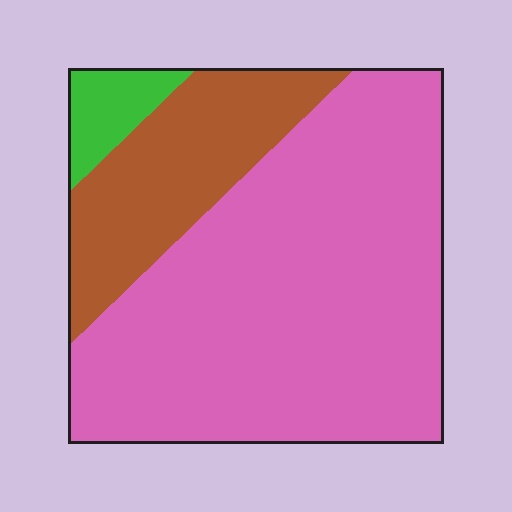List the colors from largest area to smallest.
From largest to smallest: pink, brown, green.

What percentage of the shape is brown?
Brown takes up about one quarter (1/4) of the shape.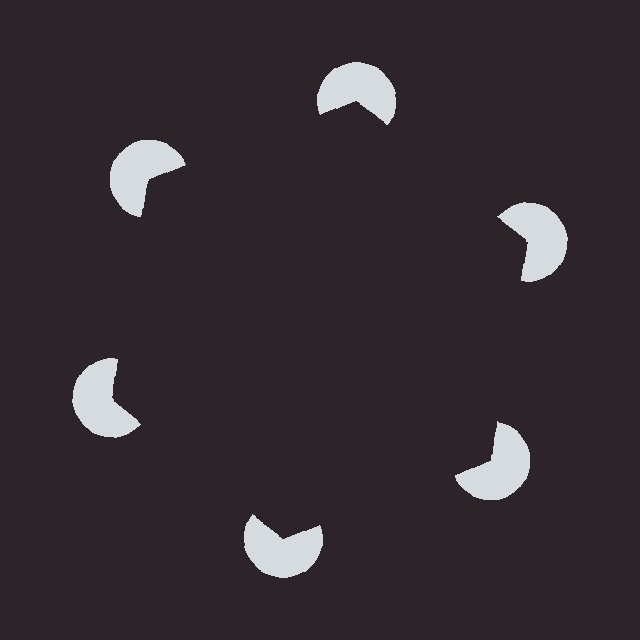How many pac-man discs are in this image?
There are 6 — one at each vertex of the illusory hexagon.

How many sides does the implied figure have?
6 sides.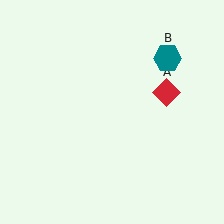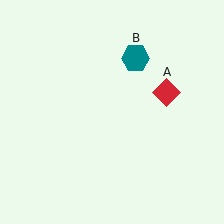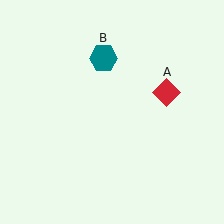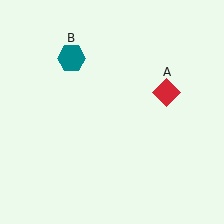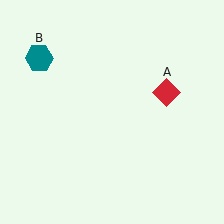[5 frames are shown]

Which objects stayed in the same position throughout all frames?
Red diamond (object A) remained stationary.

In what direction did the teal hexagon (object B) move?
The teal hexagon (object B) moved left.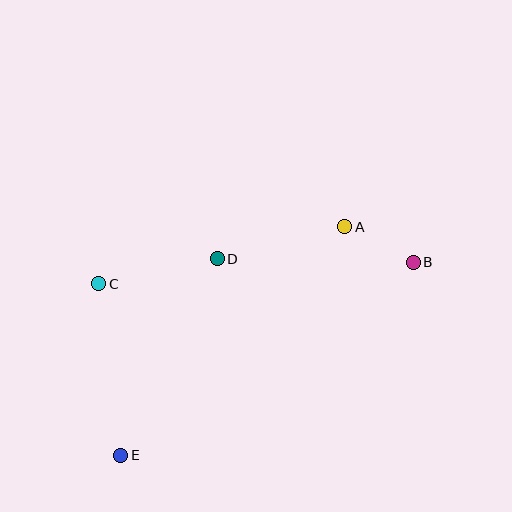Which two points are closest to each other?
Points A and B are closest to each other.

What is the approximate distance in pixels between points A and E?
The distance between A and E is approximately 320 pixels.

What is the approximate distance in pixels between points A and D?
The distance between A and D is approximately 131 pixels.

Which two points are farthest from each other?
Points B and E are farthest from each other.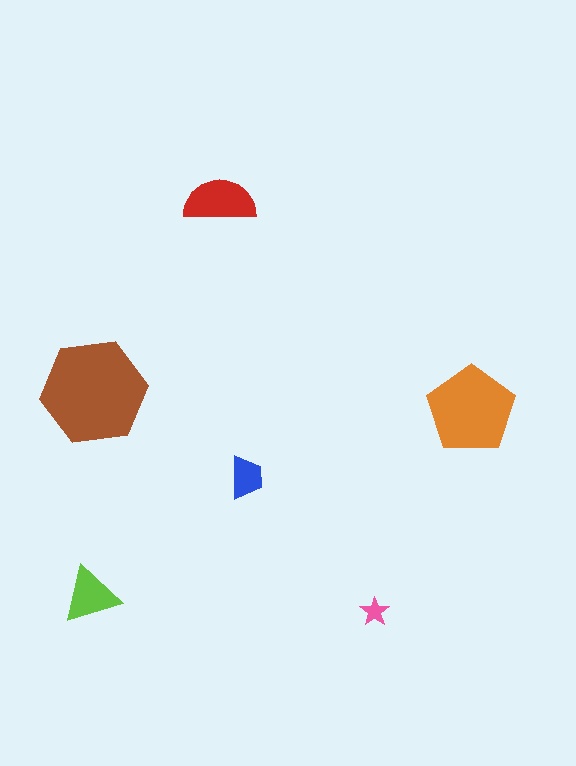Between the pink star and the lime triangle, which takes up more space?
The lime triangle.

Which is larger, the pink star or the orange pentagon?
The orange pentagon.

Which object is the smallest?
The pink star.